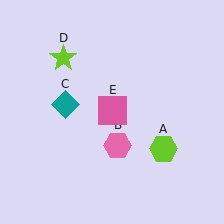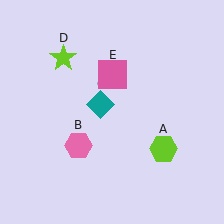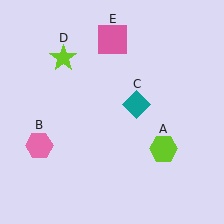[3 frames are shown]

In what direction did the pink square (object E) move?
The pink square (object E) moved up.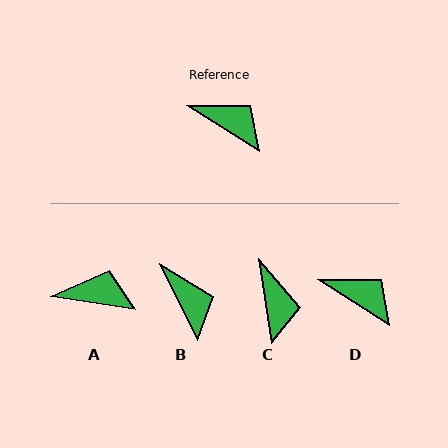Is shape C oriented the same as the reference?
No, it is off by about 49 degrees.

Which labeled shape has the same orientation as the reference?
D.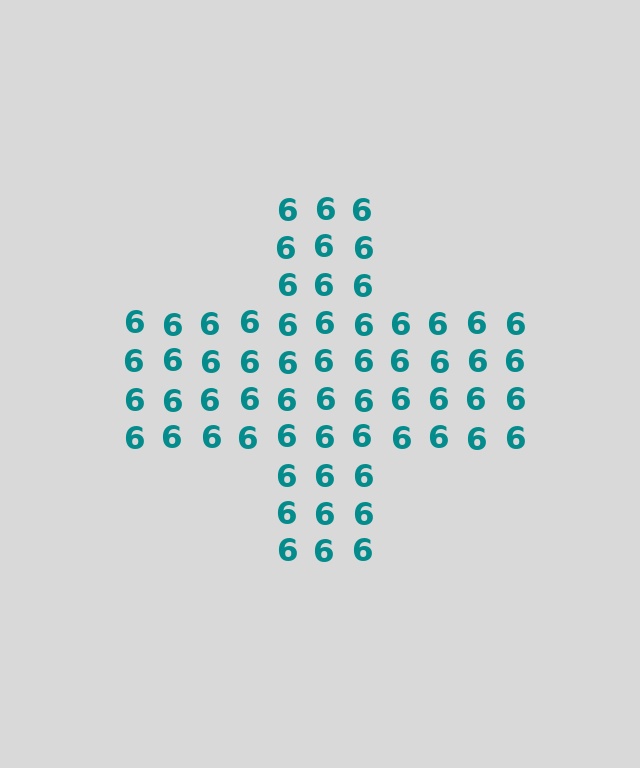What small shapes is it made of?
It is made of small digit 6's.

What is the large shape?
The large shape is a cross.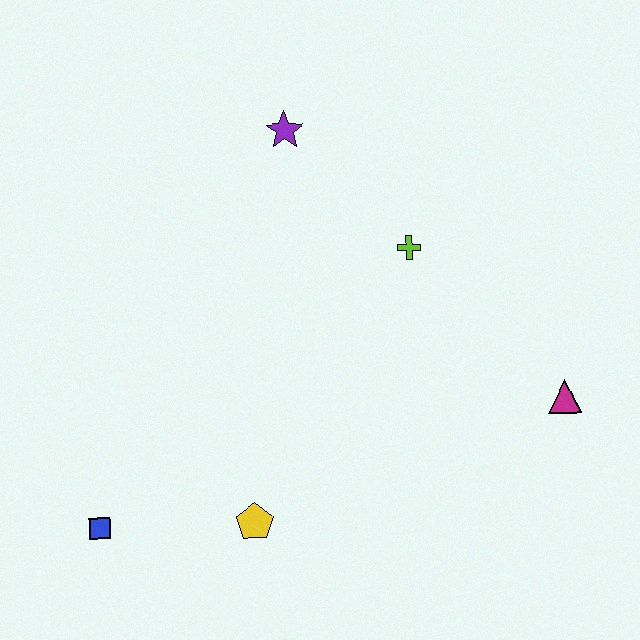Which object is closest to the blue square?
The yellow pentagon is closest to the blue square.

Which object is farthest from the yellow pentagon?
The purple star is farthest from the yellow pentagon.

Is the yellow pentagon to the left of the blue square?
No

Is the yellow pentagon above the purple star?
No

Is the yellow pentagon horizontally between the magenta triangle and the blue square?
Yes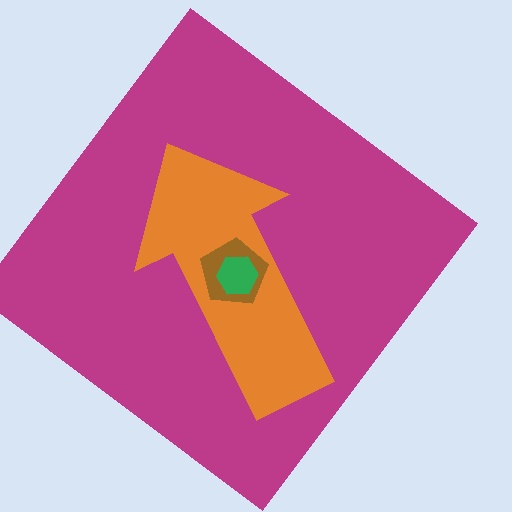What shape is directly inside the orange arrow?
The brown pentagon.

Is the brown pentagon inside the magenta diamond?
Yes.